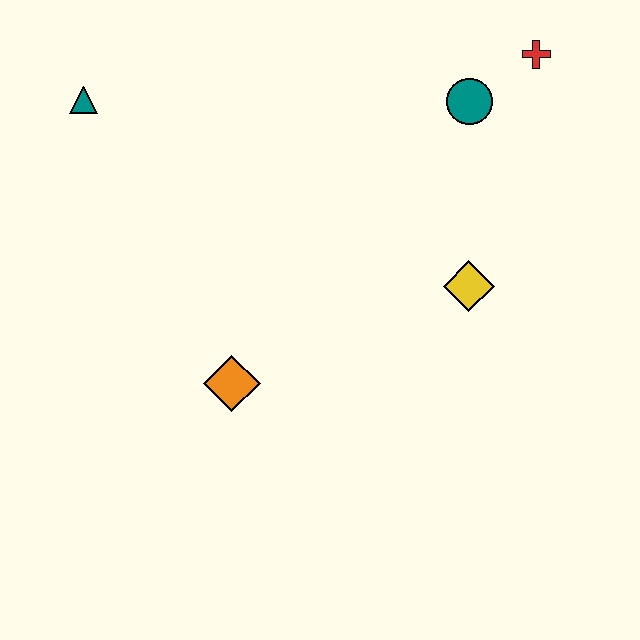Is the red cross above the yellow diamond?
Yes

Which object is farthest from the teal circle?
The teal triangle is farthest from the teal circle.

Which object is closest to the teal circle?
The red cross is closest to the teal circle.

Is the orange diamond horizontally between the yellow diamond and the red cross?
No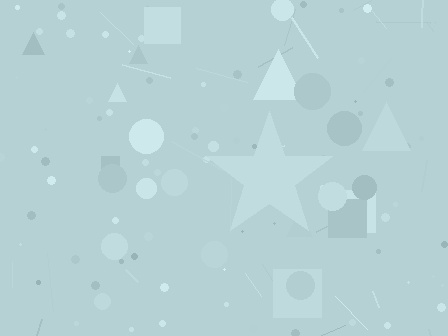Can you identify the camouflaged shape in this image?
The camouflaged shape is a star.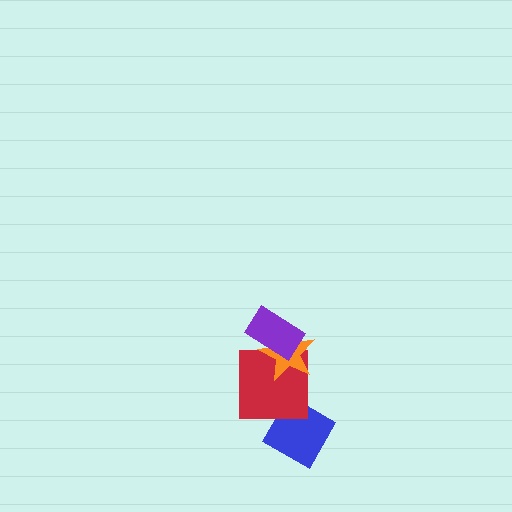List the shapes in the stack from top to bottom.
From top to bottom: the purple rectangle, the orange star, the red square, the blue diamond.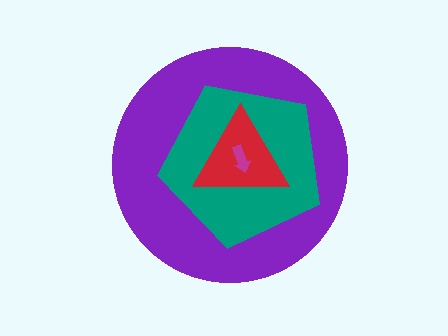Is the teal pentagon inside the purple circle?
Yes.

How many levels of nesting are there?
4.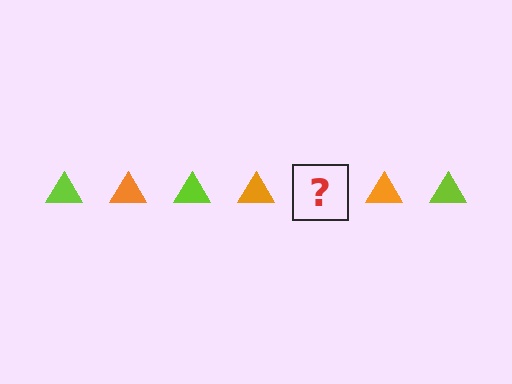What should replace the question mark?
The question mark should be replaced with a lime triangle.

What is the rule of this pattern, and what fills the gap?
The rule is that the pattern cycles through lime, orange triangles. The gap should be filled with a lime triangle.